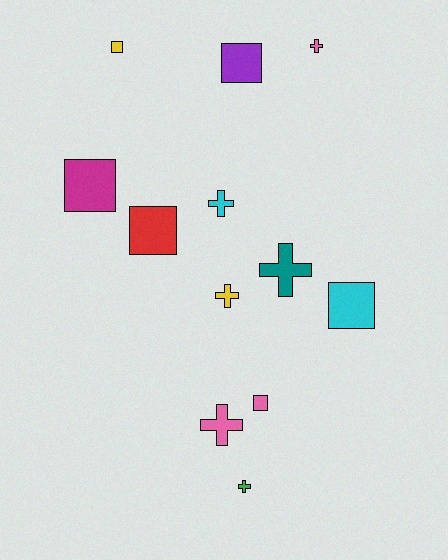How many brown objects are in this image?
There are no brown objects.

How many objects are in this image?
There are 12 objects.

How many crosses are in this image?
There are 6 crosses.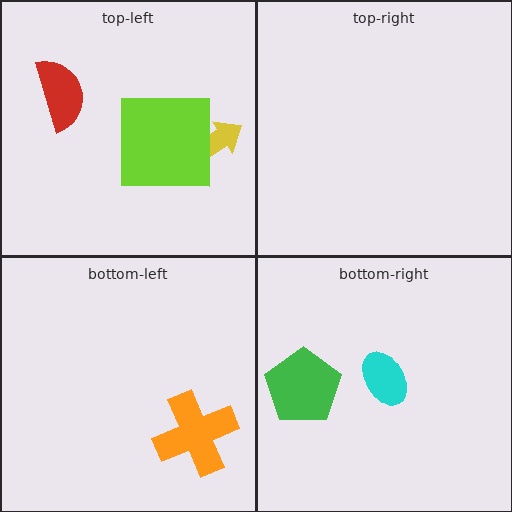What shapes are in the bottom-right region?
The green pentagon, the cyan ellipse.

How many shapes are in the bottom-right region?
2.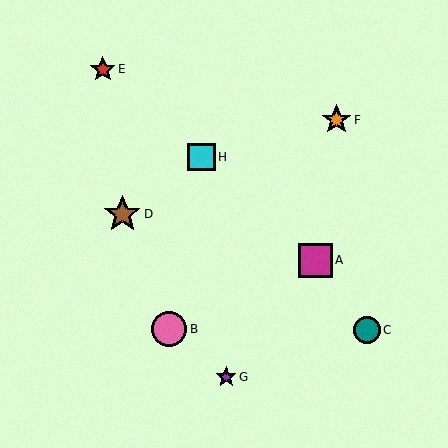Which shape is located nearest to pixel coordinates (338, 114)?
The orange star (labeled F) at (336, 119) is nearest to that location.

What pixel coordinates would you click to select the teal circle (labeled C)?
Click at (367, 329) to select the teal circle C.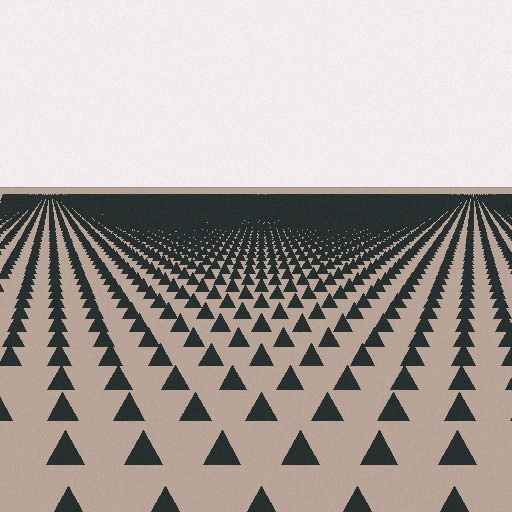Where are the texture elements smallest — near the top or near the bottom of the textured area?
Near the top.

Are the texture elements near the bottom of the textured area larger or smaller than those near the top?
Larger. Near the bottom, elements are closer to the viewer and appear at a bigger on-screen size.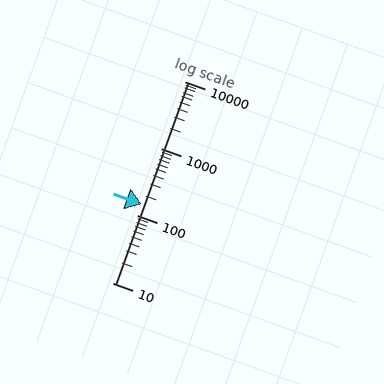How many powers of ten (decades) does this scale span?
The scale spans 3 decades, from 10 to 10000.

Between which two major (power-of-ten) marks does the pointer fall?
The pointer is between 100 and 1000.